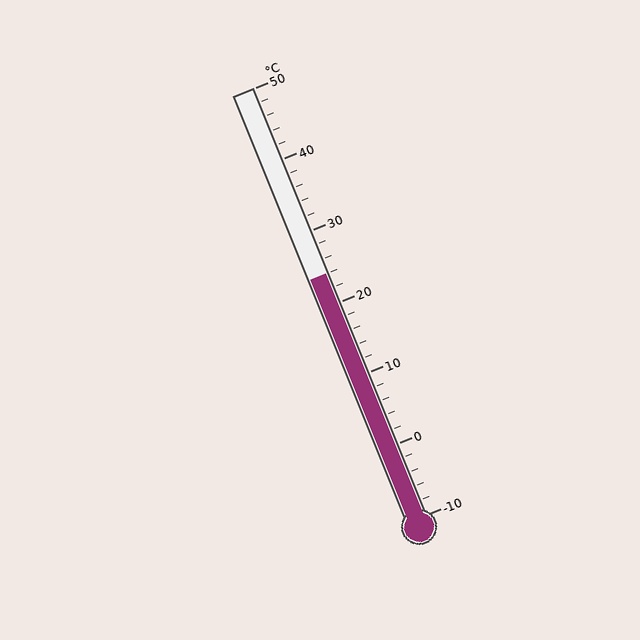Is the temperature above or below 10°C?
The temperature is above 10°C.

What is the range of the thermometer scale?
The thermometer scale ranges from -10°C to 50°C.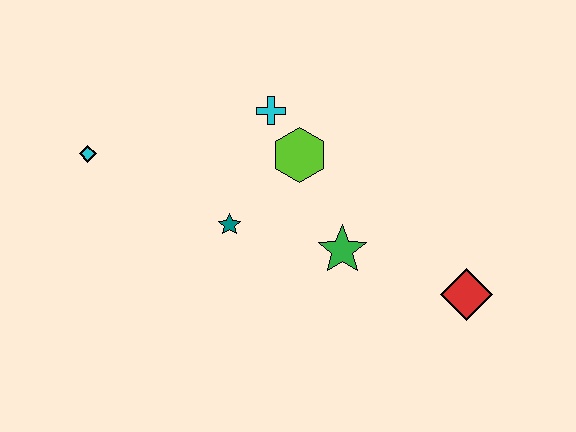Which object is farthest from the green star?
The cyan diamond is farthest from the green star.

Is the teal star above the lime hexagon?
No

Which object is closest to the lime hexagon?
The cyan cross is closest to the lime hexagon.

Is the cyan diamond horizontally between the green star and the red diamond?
No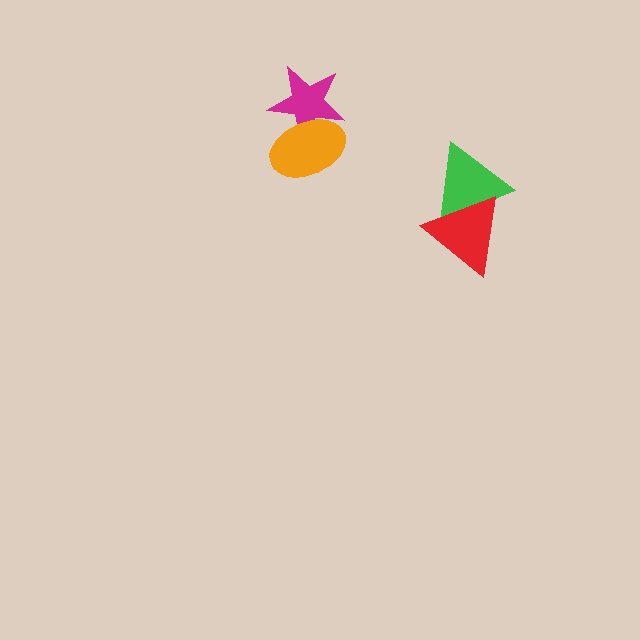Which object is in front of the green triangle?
The red triangle is in front of the green triangle.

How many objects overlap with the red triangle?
1 object overlaps with the red triangle.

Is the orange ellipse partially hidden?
No, no other shape covers it.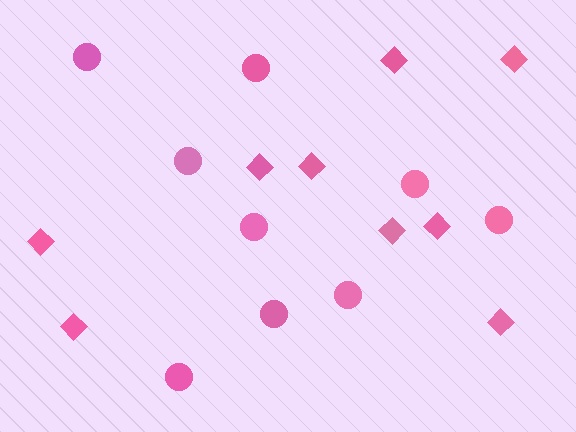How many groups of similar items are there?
There are 2 groups: one group of circles (9) and one group of diamonds (9).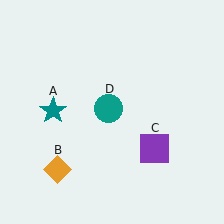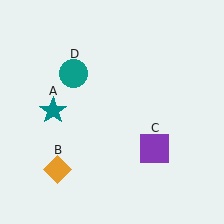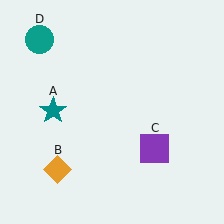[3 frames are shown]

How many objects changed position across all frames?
1 object changed position: teal circle (object D).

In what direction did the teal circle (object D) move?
The teal circle (object D) moved up and to the left.